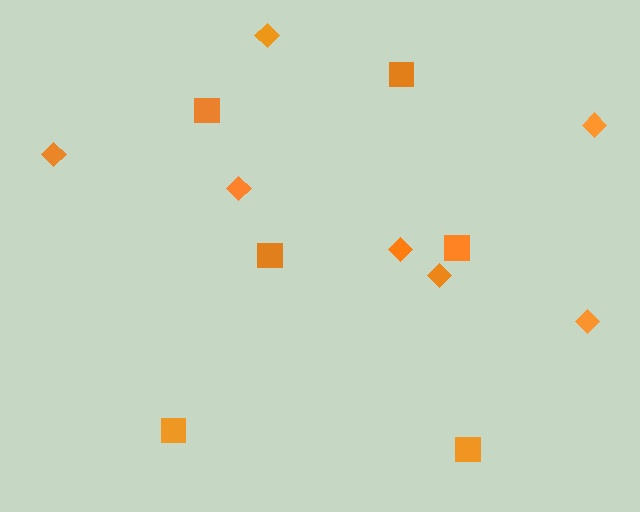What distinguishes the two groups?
There are 2 groups: one group of squares (6) and one group of diamonds (7).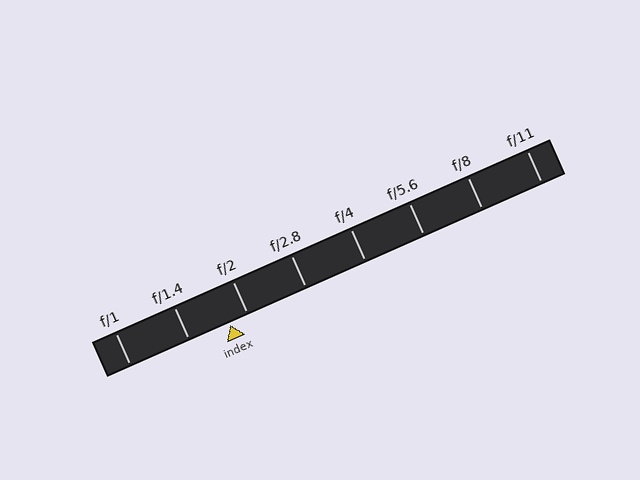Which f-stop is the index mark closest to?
The index mark is closest to f/2.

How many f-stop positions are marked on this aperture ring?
There are 8 f-stop positions marked.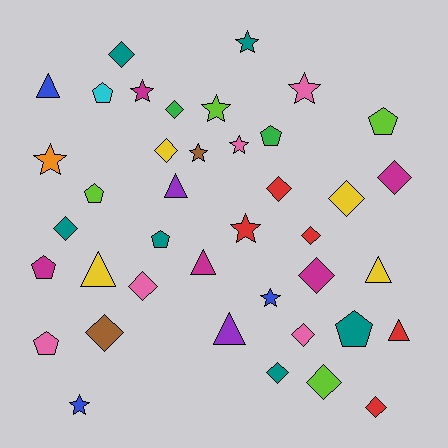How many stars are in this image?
There are 10 stars.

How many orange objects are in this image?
There is 1 orange object.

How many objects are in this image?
There are 40 objects.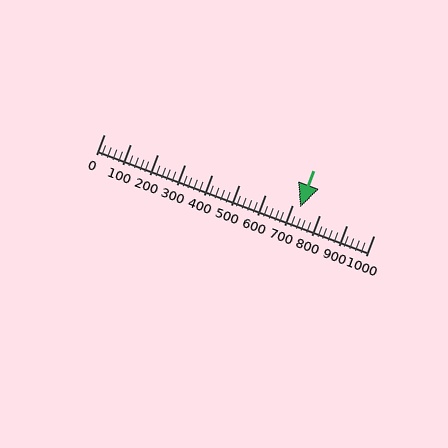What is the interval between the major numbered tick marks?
The major tick marks are spaced 100 units apart.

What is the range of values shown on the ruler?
The ruler shows values from 0 to 1000.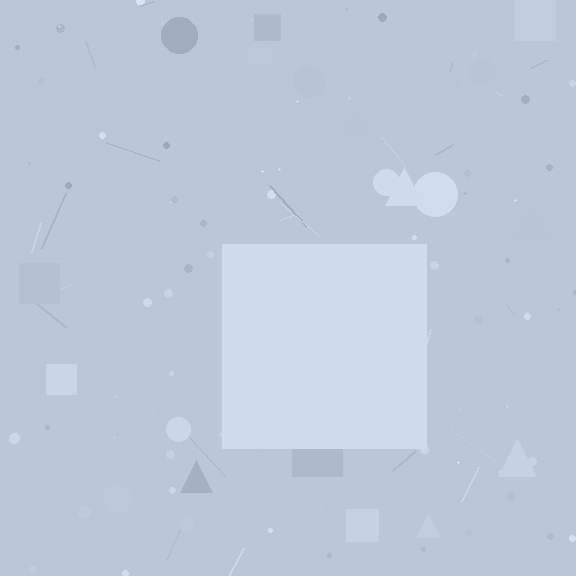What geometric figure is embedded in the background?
A square is embedded in the background.